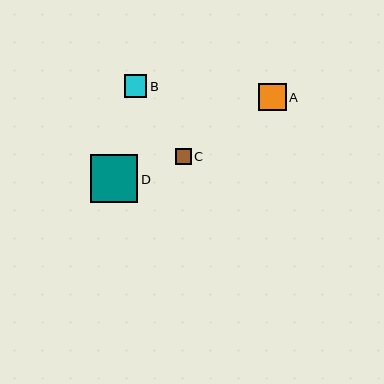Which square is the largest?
Square D is the largest with a size of approximately 48 pixels.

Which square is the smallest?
Square C is the smallest with a size of approximately 16 pixels.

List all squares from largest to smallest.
From largest to smallest: D, A, B, C.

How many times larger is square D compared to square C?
Square D is approximately 3.0 times the size of square C.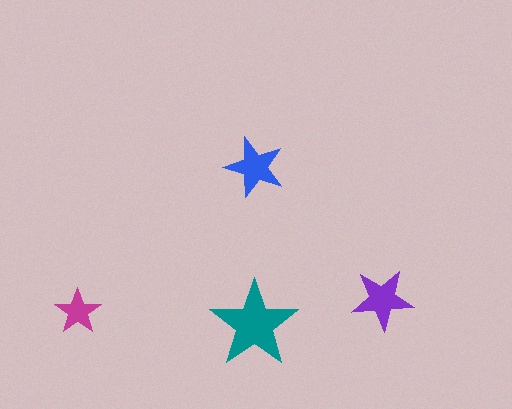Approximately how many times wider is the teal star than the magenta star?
About 2 times wider.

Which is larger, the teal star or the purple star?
The teal one.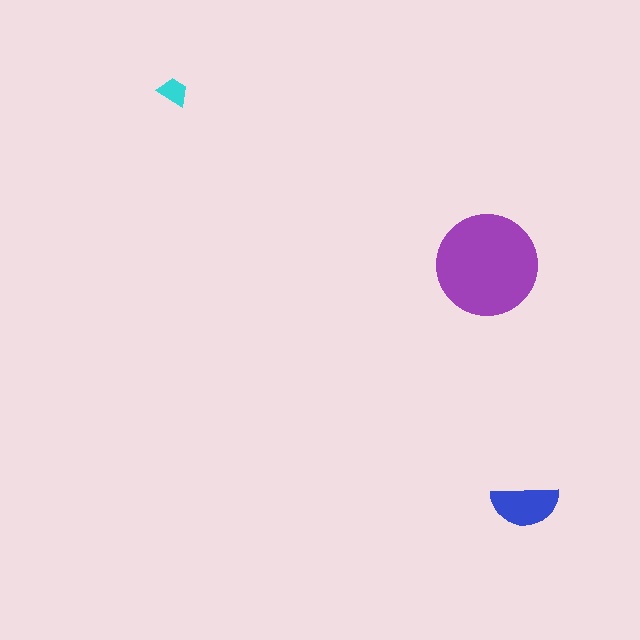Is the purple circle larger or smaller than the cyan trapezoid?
Larger.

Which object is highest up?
The cyan trapezoid is topmost.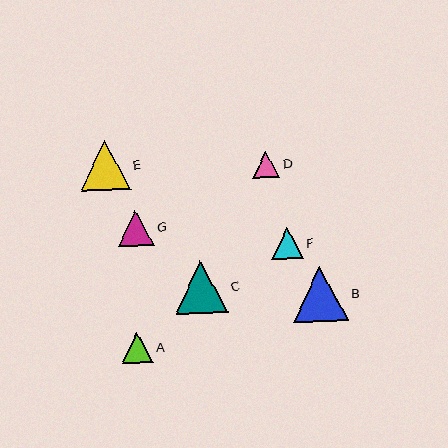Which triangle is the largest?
Triangle B is the largest with a size of approximately 55 pixels.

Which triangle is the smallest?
Triangle D is the smallest with a size of approximately 27 pixels.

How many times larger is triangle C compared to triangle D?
Triangle C is approximately 2.0 times the size of triangle D.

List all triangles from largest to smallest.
From largest to smallest: B, C, E, G, A, F, D.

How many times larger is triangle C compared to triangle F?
Triangle C is approximately 1.7 times the size of triangle F.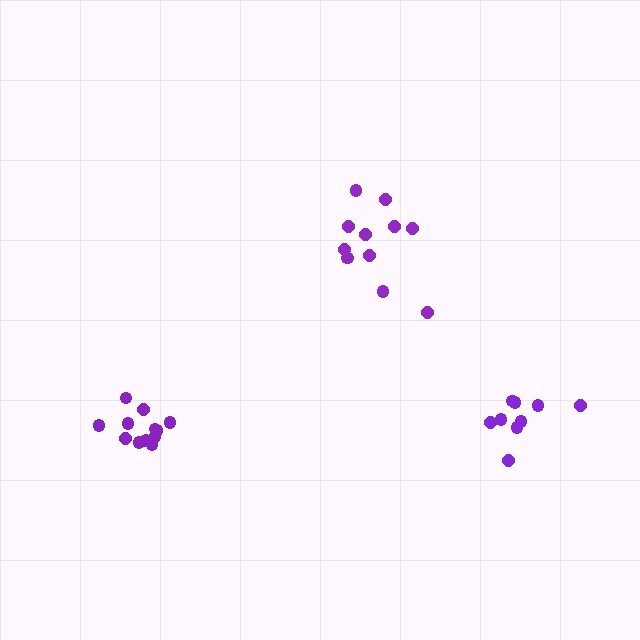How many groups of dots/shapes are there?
There are 3 groups.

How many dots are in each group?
Group 1: 11 dots, Group 2: 12 dots, Group 3: 9 dots (32 total).